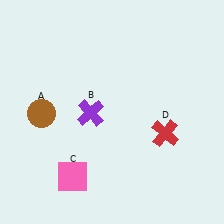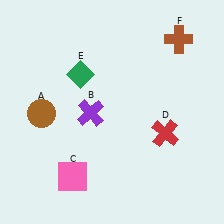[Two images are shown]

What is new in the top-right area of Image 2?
A brown cross (F) was added in the top-right area of Image 2.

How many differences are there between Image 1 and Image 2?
There are 2 differences between the two images.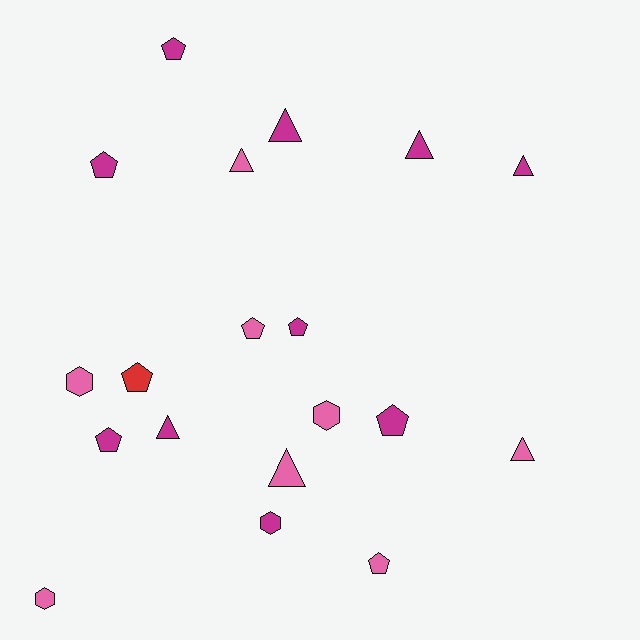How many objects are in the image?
There are 19 objects.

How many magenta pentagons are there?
There are 5 magenta pentagons.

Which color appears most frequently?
Magenta, with 10 objects.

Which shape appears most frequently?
Pentagon, with 8 objects.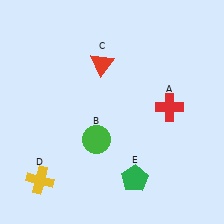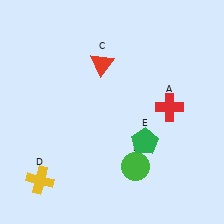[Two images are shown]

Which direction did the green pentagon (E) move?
The green pentagon (E) moved up.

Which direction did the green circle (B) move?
The green circle (B) moved right.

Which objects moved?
The objects that moved are: the green circle (B), the green pentagon (E).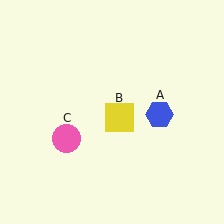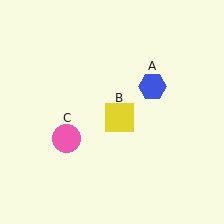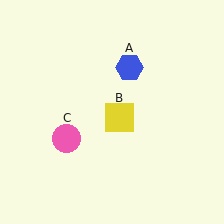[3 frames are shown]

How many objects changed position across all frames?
1 object changed position: blue hexagon (object A).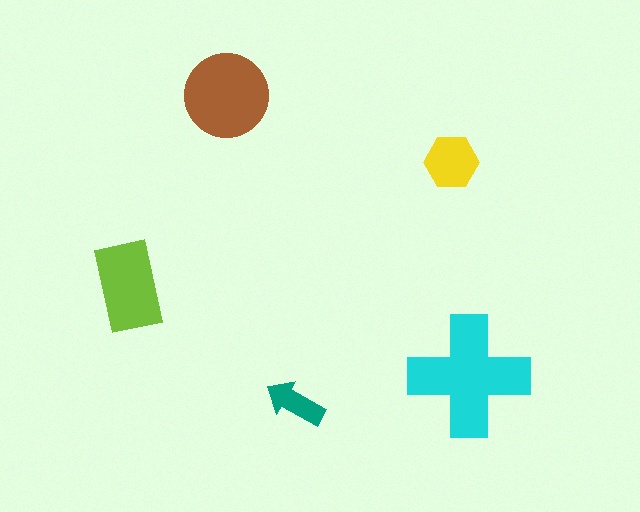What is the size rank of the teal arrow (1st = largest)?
5th.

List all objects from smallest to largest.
The teal arrow, the yellow hexagon, the lime rectangle, the brown circle, the cyan cross.